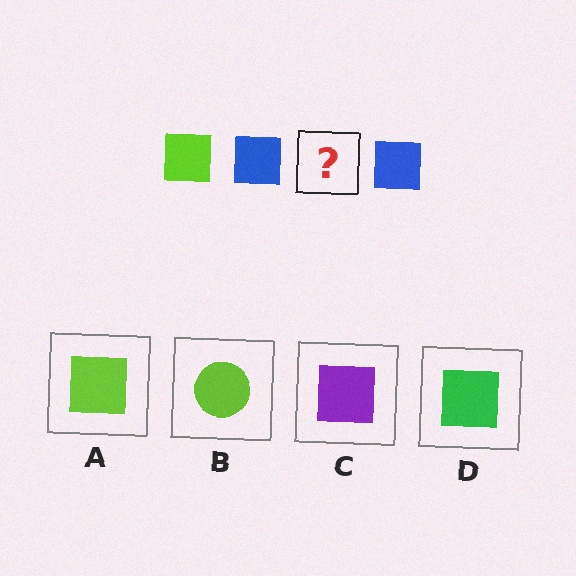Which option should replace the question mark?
Option A.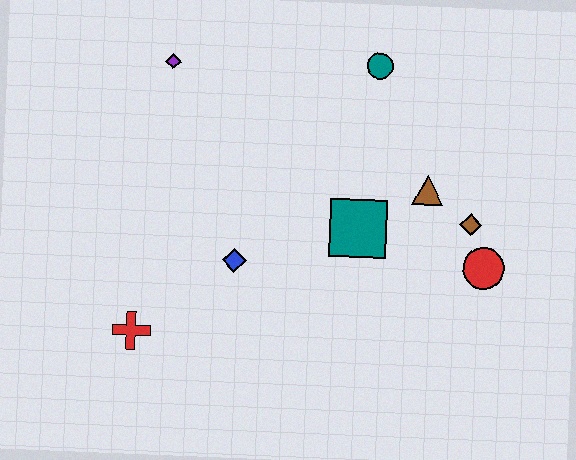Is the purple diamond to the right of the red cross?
Yes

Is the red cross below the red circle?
Yes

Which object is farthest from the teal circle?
The red cross is farthest from the teal circle.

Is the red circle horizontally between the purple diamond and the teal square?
No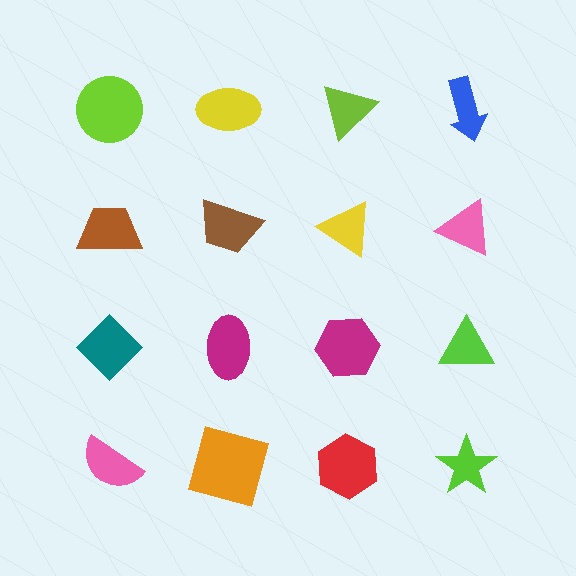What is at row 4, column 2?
An orange square.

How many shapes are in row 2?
4 shapes.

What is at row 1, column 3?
A lime triangle.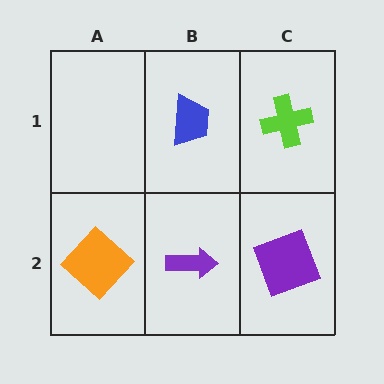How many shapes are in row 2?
3 shapes.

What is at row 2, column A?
An orange diamond.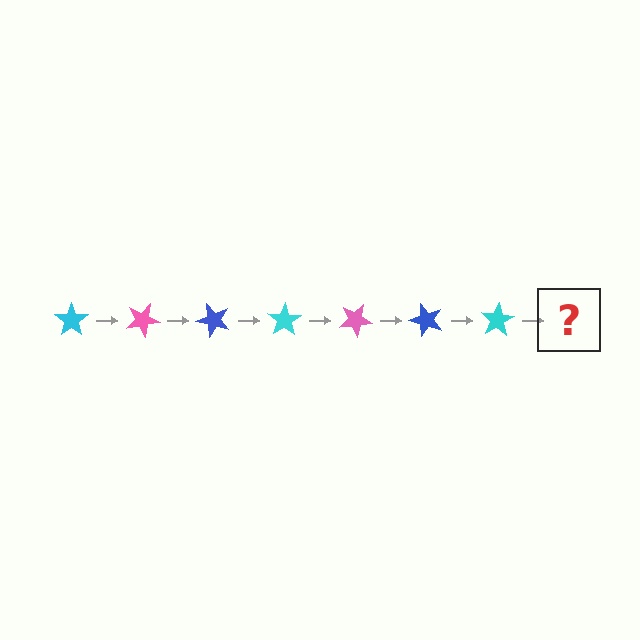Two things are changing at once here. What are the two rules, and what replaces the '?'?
The two rules are that it rotates 25 degrees each step and the color cycles through cyan, pink, and blue. The '?' should be a pink star, rotated 175 degrees from the start.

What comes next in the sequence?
The next element should be a pink star, rotated 175 degrees from the start.